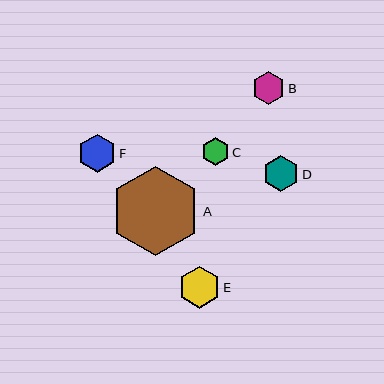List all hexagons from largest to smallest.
From largest to smallest: A, E, F, D, B, C.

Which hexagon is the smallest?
Hexagon C is the smallest with a size of approximately 28 pixels.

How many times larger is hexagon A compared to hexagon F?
Hexagon A is approximately 2.3 times the size of hexagon F.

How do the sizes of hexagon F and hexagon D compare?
Hexagon F and hexagon D are approximately the same size.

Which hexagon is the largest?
Hexagon A is the largest with a size of approximately 89 pixels.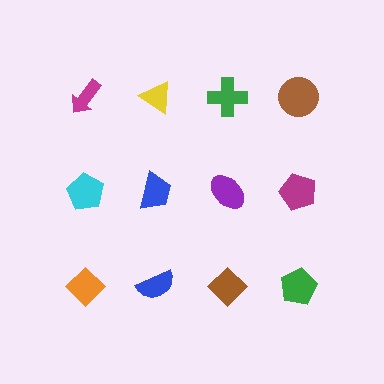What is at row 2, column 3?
A purple ellipse.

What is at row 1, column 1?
A magenta arrow.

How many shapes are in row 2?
4 shapes.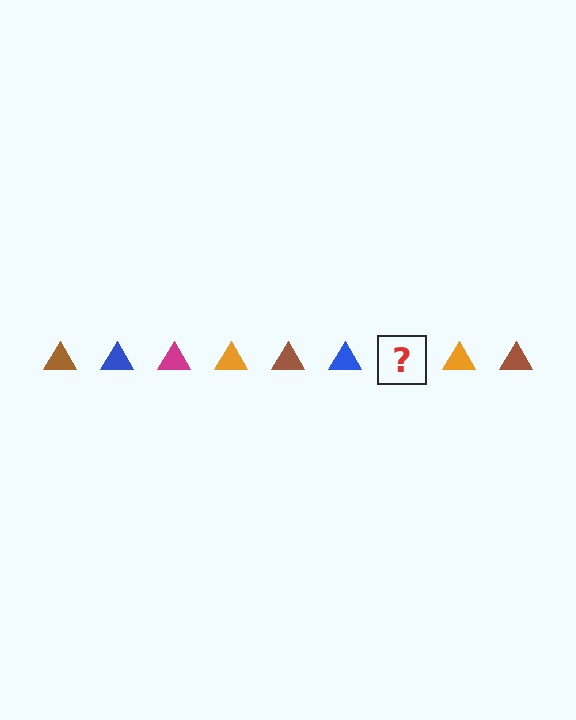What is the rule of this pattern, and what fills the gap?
The rule is that the pattern cycles through brown, blue, magenta, orange triangles. The gap should be filled with a magenta triangle.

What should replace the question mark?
The question mark should be replaced with a magenta triangle.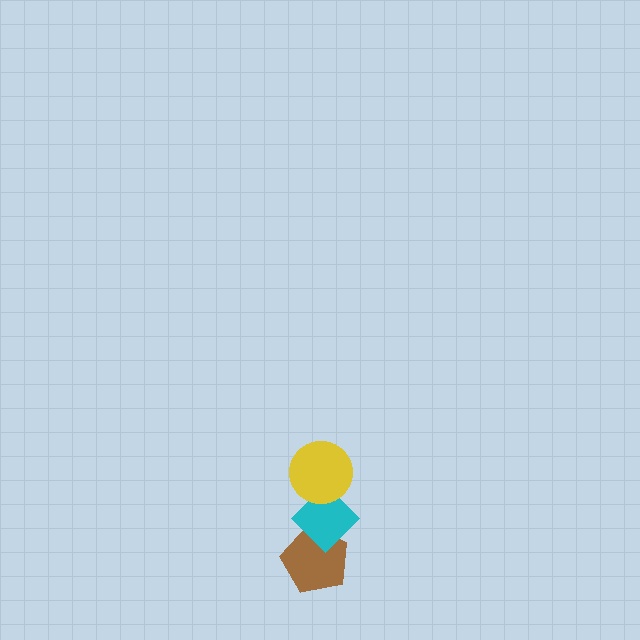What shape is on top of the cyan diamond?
The yellow circle is on top of the cyan diamond.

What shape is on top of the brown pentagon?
The cyan diamond is on top of the brown pentagon.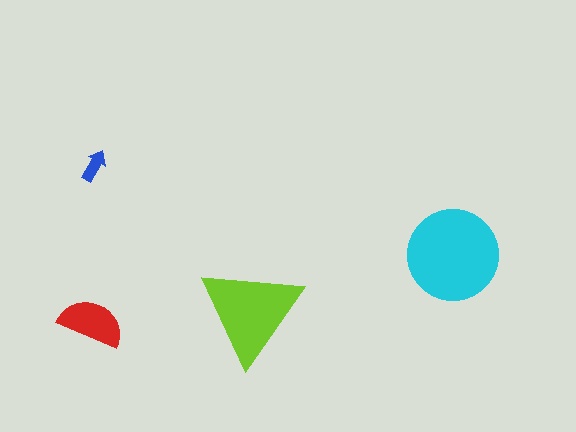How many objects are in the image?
There are 4 objects in the image.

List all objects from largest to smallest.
The cyan circle, the lime triangle, the red semicircle, the blue arrow.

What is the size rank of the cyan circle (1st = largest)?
1st.